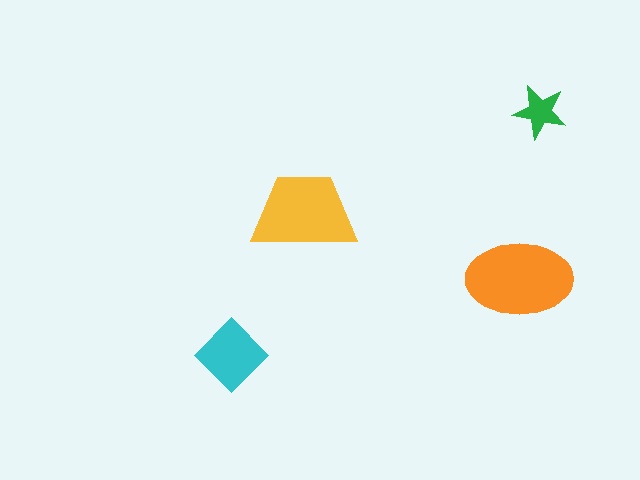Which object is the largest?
The orange ellipse.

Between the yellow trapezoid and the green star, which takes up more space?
The yellow trapezoid.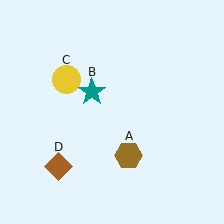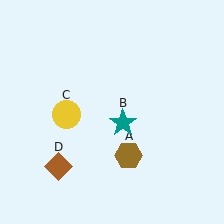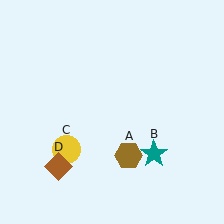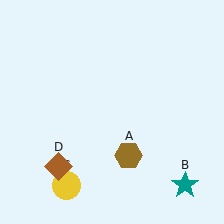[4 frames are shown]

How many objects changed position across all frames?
2 objects changed position: teal star (object B), yellow circle (object C).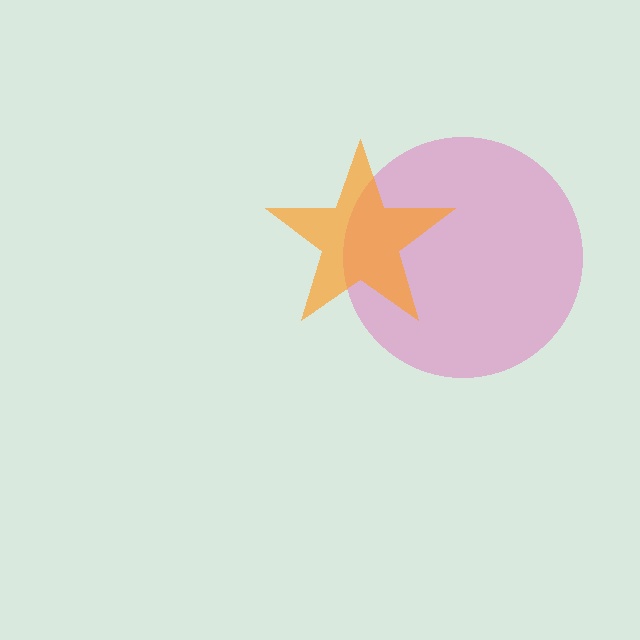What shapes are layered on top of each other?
The layered shapes are: a pink circle, an orange star.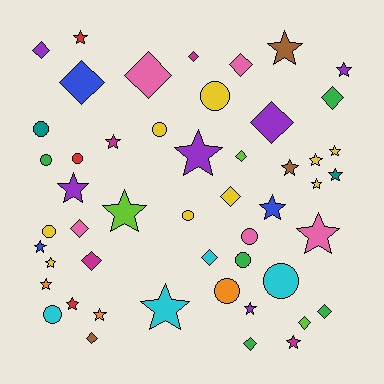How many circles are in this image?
There are 12 circles.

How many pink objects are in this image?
There are 5 pink objects.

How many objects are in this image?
There are 50 objects.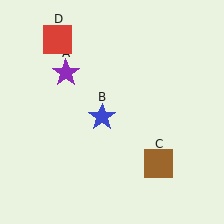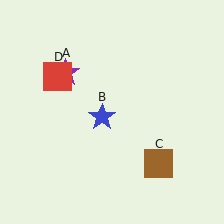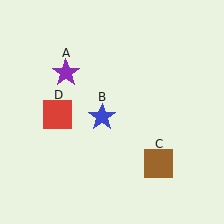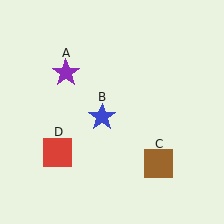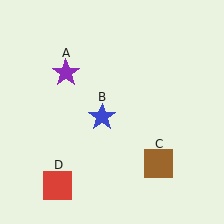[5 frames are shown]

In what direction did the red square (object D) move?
The red square (object D) moved down.